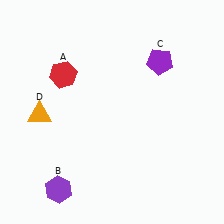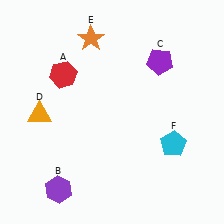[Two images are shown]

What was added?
An orange star (E), a cyan pentagon (F) were added in Image 2.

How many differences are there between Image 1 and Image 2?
There are 2 differences between the two images.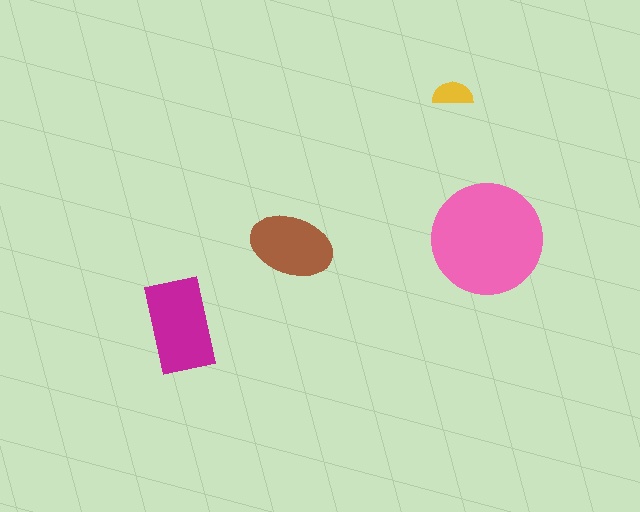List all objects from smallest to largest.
The yellow semicircle, the brown ellipse, the magenta rectangle, the pink circle.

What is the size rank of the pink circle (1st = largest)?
1st.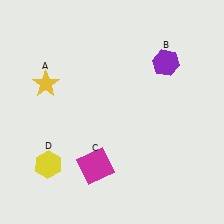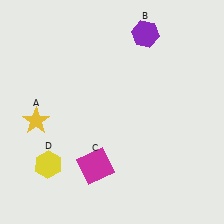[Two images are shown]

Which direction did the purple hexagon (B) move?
The purple hexagon (B) moved up.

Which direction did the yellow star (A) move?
The yellow star (A) moved down.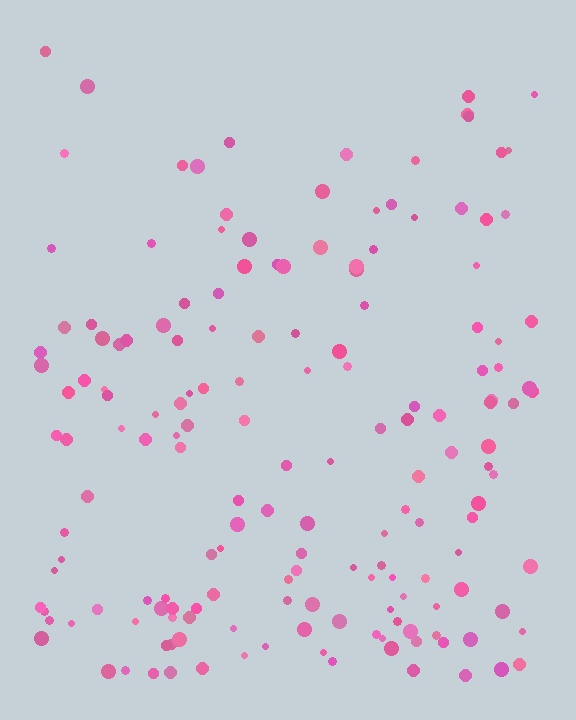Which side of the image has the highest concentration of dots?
The bottom.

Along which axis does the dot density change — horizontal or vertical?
Vertical.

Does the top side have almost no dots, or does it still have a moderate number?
Still a moderate number, just noticeably fewer than the bottom.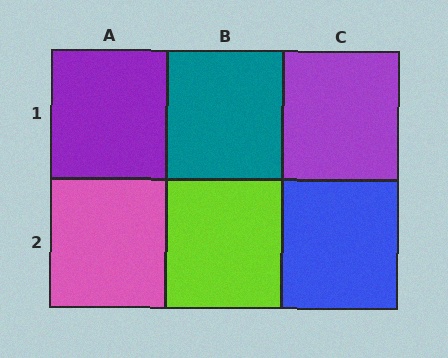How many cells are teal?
1 cell is teal.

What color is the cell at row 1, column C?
Purple.